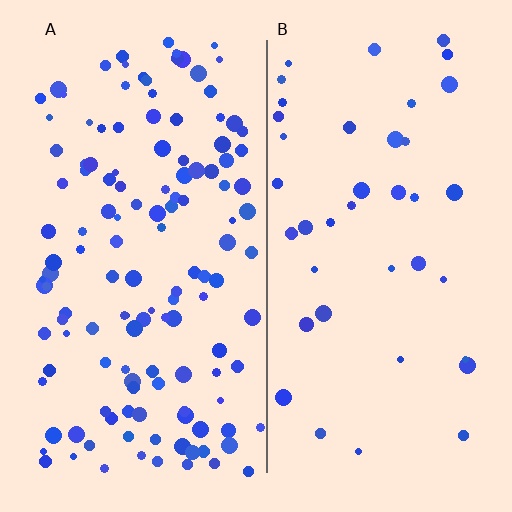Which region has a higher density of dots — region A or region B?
A (the left).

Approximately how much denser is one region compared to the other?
Approximately 3.3× — region A over region B.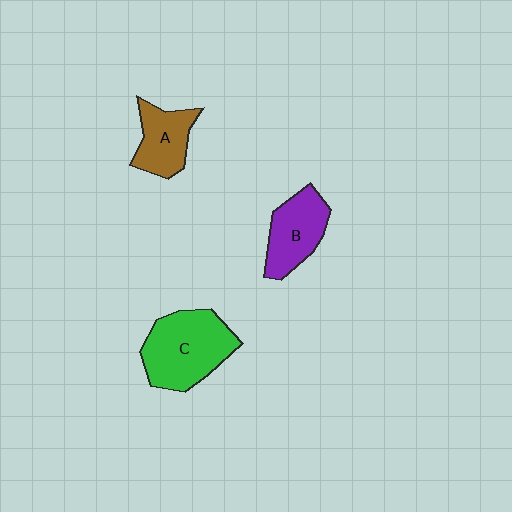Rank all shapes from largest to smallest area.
From largest to smallest: C (green), B (purple), A (brown).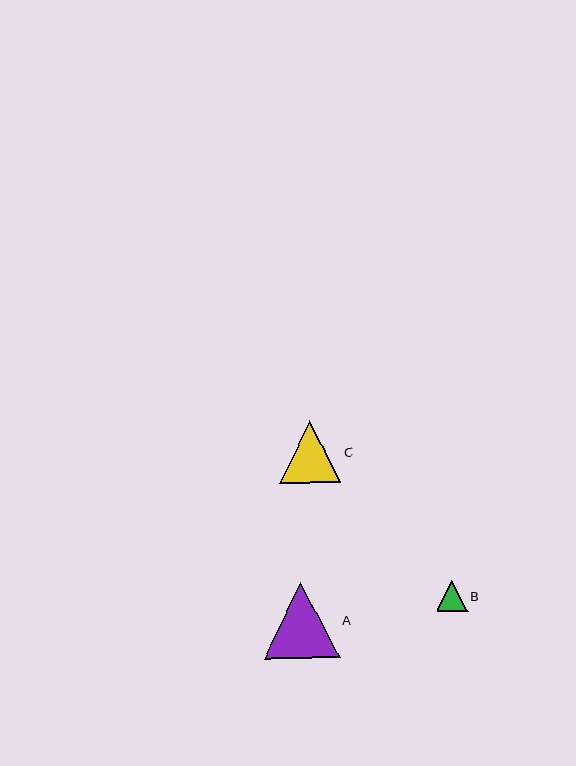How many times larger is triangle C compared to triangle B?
Triangle C is approximately 2.0 times the size of triangle B.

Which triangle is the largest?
Triangle A is the largest with a size of approximately 76 pixels.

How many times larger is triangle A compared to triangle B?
Triangle A is approximately 2.4 times the size of triangle B.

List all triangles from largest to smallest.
From largest to smallest: A, C, B.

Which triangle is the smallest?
Triangle B is the smallest with a size of approximately 31 pixels.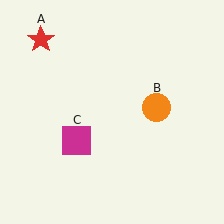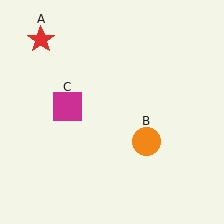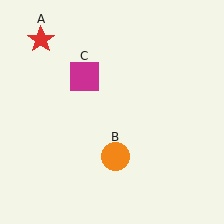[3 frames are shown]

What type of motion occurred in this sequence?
The orange circle (object B), magenta square (object C) rotated clockwise around the center of the scene.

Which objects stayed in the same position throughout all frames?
Red star (object A) remained stationary.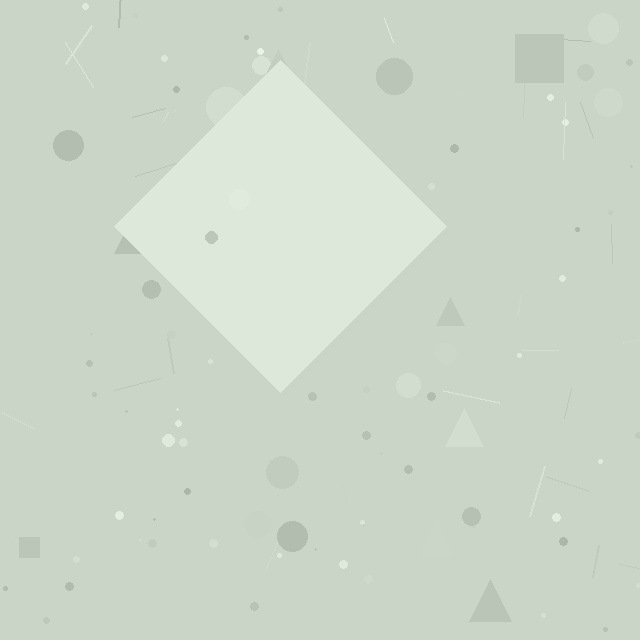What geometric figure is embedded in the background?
A diamond is embedded in the background.